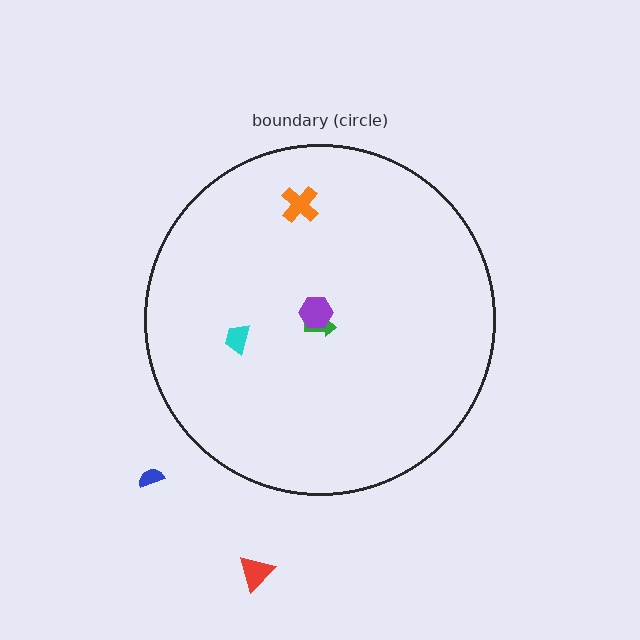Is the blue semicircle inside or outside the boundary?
Outside.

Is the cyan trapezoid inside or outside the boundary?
Inside.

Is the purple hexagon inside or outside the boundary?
Inside.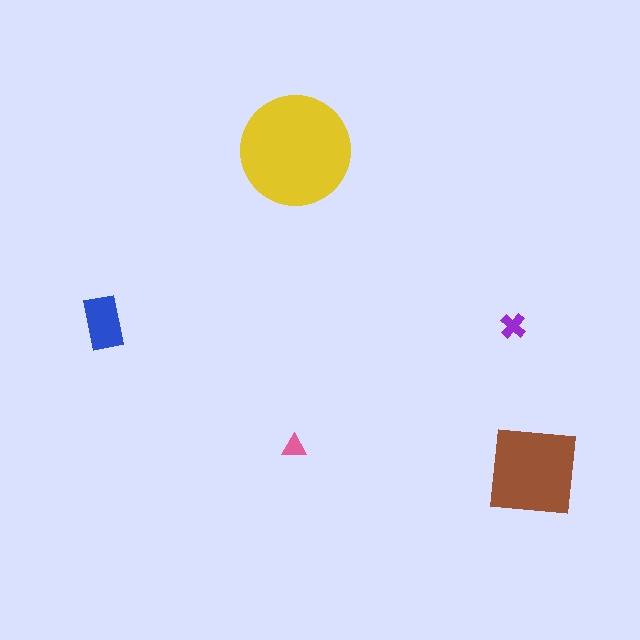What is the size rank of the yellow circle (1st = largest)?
1st.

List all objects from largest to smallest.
The yellow circle, the brown square, the blue rectangle, the purple cross, the pink triangle.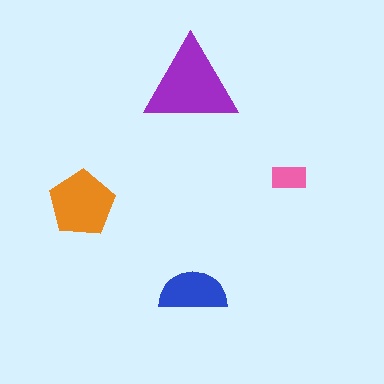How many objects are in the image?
There are 4 objects in the image.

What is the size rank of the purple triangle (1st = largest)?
1st.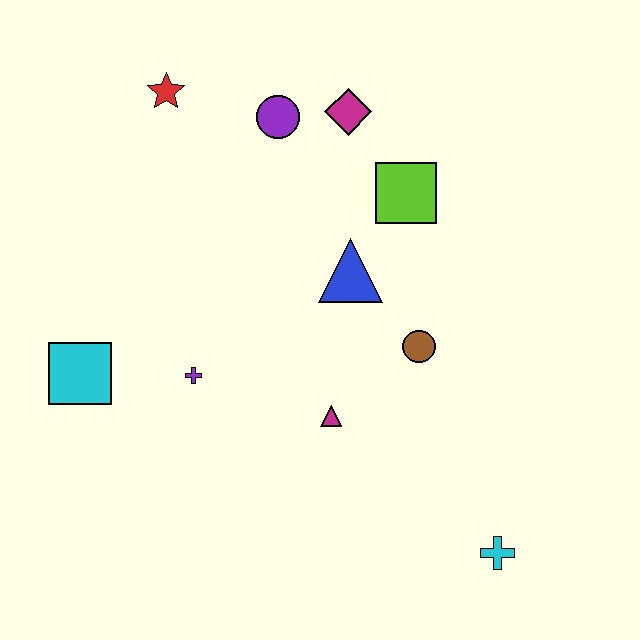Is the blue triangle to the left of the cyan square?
No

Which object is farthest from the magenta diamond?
The cyan cross is farthest from the magenta diamond.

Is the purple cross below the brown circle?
Yes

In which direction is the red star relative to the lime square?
The red star is to the left of the lime square.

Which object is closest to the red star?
The purple circle is closest to the red star.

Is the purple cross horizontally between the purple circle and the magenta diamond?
No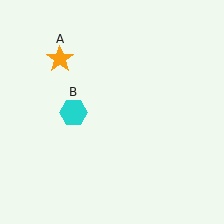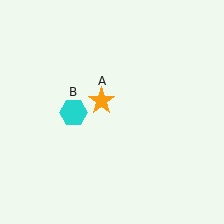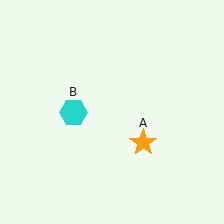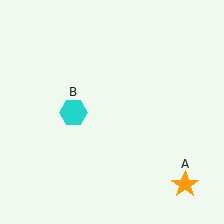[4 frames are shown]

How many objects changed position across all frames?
1 object changed position: orange star (object A).